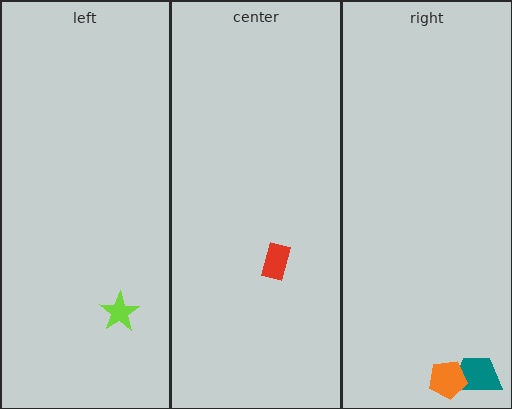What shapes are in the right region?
The teal trapezoid, the orange pentagon.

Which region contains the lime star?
The left region.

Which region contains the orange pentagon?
The right region.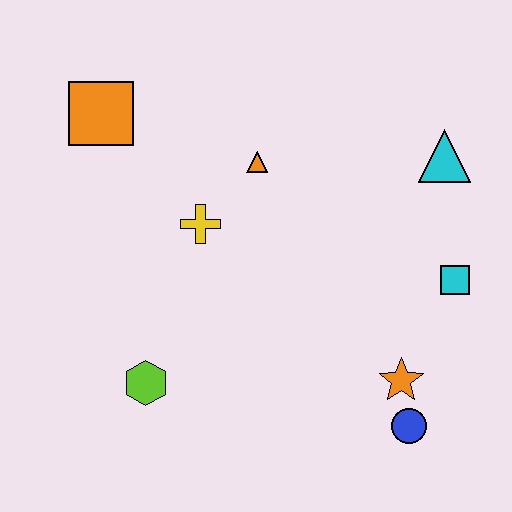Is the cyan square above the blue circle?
Yes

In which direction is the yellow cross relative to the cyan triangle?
The yellow cross is to the left of the cyan triangle.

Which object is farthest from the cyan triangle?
The lime hexagon is farthest from the cyan triangle.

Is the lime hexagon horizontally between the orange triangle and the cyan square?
No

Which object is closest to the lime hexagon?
The yellow cross is closest to the lime hexagon.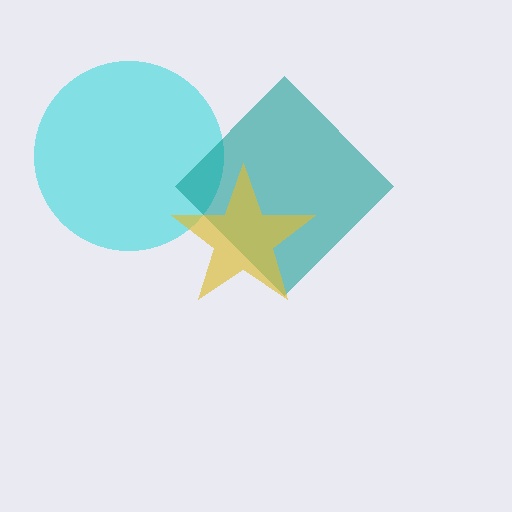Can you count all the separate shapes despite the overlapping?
Yes, there are 3 separate shapes.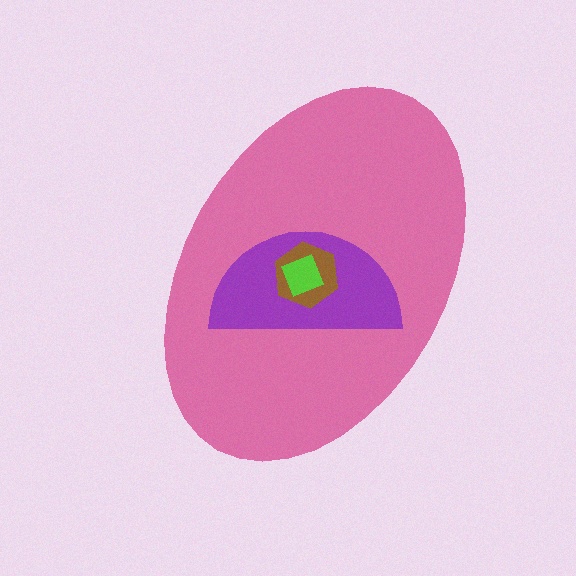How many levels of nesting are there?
4.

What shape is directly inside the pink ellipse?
The purple semicircle.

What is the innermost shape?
The lime diamond.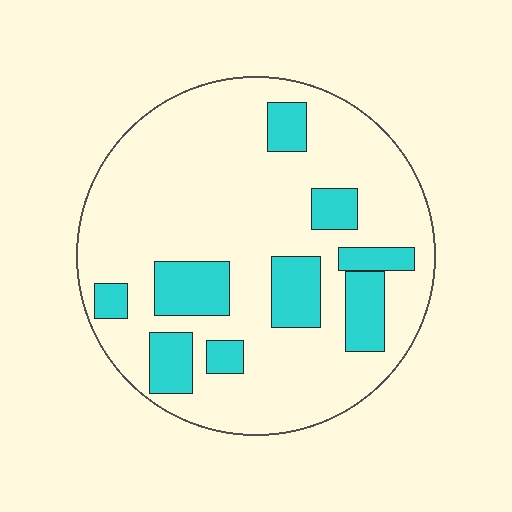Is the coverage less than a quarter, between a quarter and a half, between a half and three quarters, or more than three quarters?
Less than a quarter.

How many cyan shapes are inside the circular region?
9.